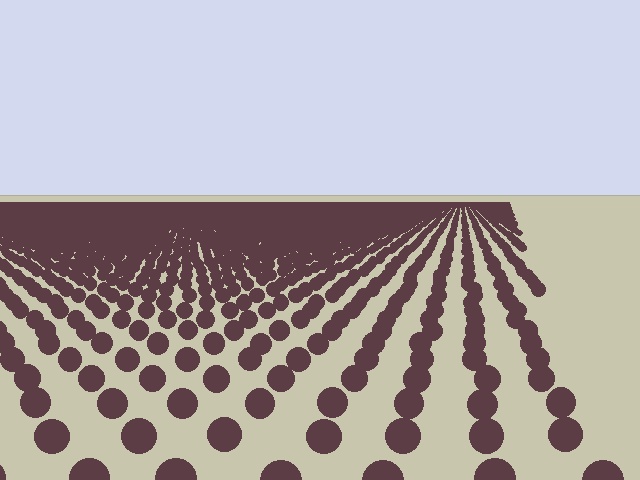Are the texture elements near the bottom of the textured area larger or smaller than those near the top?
Larger. Near the bottom, elements are closer to the viewer and appear at a bigger on-screen size.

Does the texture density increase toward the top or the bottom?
Density increases toward the top.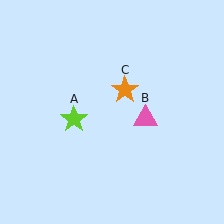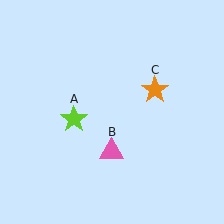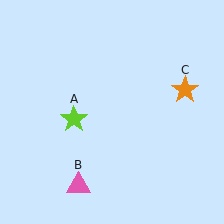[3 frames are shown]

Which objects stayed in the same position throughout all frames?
Lime star (object A) remained stationary.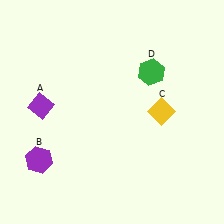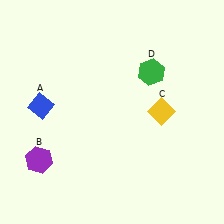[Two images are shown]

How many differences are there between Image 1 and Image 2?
There is 1 difference between the two images.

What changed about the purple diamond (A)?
In Image 1, A is purple. In Image 2, it changed to blue.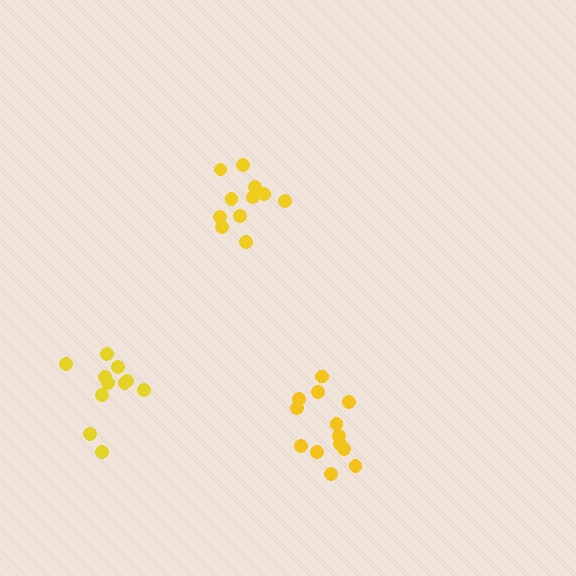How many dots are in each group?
Group 1: 13 dots, Group 2: 11 dots, Group 3: 11 dots (35 total).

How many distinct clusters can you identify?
There are 3 distinct clusters.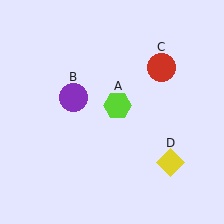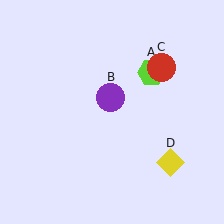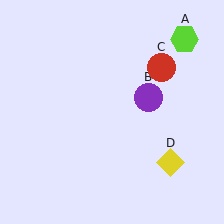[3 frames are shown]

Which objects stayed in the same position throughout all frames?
Red circle (object C) and yellow diamond (object D) remained stationary.